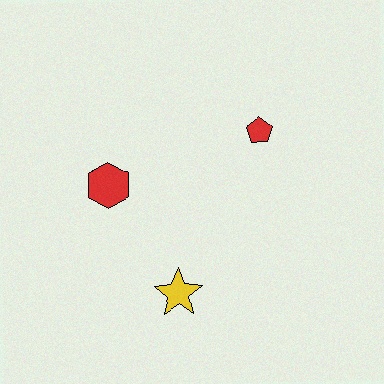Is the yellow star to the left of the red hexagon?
No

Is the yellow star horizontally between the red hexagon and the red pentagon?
Yes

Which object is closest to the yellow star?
The red hexagon is closest to the yellow star.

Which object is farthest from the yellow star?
The red pentagon is farthest from the yellow star.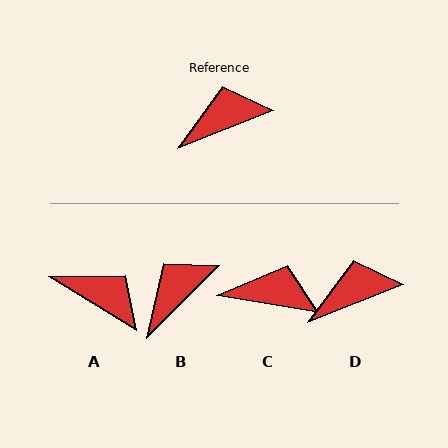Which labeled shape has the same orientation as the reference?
D.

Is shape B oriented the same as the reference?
No, it is off by about 24 degrees.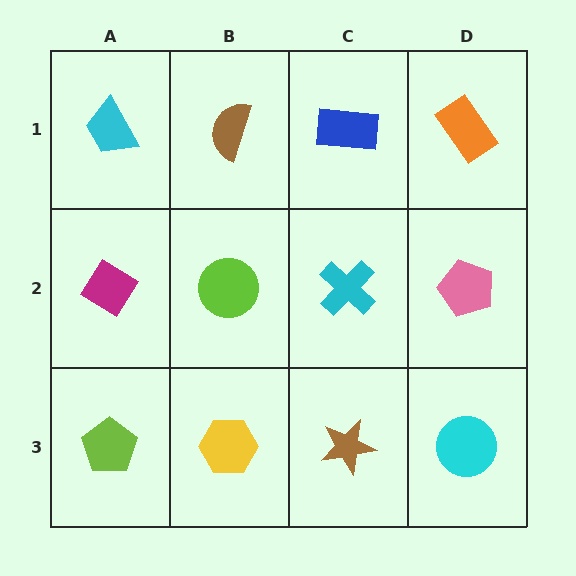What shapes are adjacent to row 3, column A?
A magenta diamond (row 2, column A), a yellow hexagon (row 3, column B).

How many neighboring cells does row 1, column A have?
2.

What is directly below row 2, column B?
A yellow hexagon.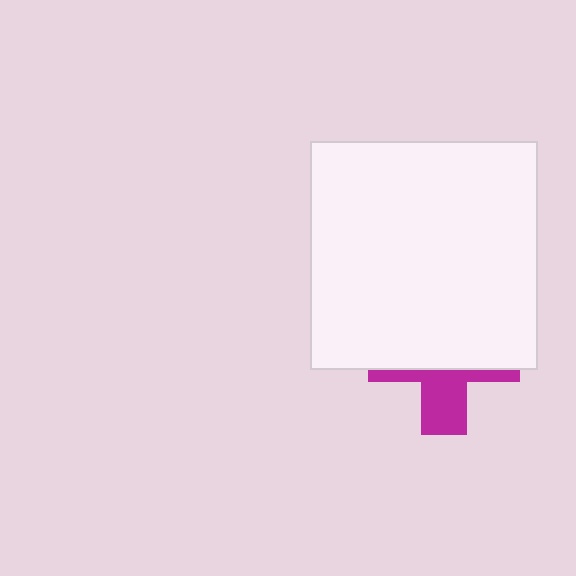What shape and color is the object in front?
The object in front is a white square.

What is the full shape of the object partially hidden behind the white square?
The partially hidden object is a magenta cross.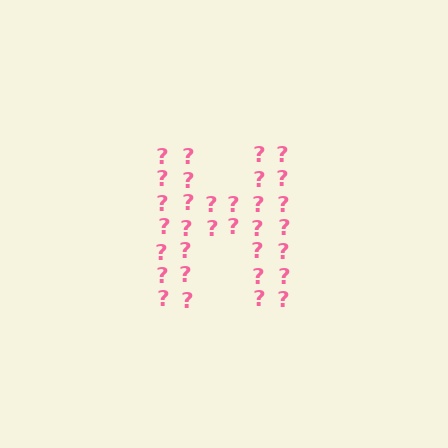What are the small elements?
The small elements are question marks.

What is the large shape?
The large shape is the letter H.